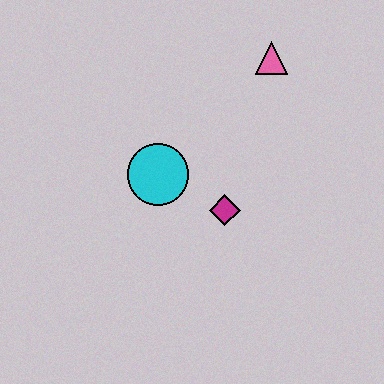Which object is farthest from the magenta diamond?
The pink triangle is farthest from the magenta diamond.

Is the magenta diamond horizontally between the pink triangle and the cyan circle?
Yes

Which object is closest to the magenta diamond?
The cyan circle is closest to the magenta diamond.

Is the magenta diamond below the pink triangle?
Yes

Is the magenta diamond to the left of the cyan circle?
No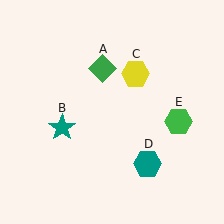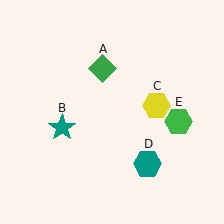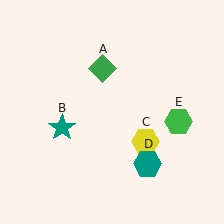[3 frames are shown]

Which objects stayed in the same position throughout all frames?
Green diamond (object A) and teal star (object B) and teal hexagon (object D) and green hexagon (object E) remained stationary.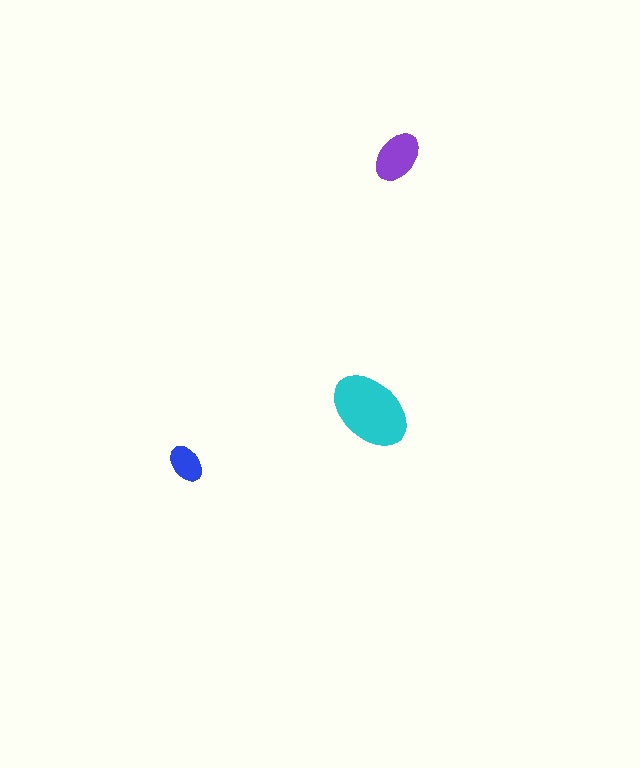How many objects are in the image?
There are 3 objects in the image.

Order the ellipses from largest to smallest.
the cyan one, the purple one, the blue one.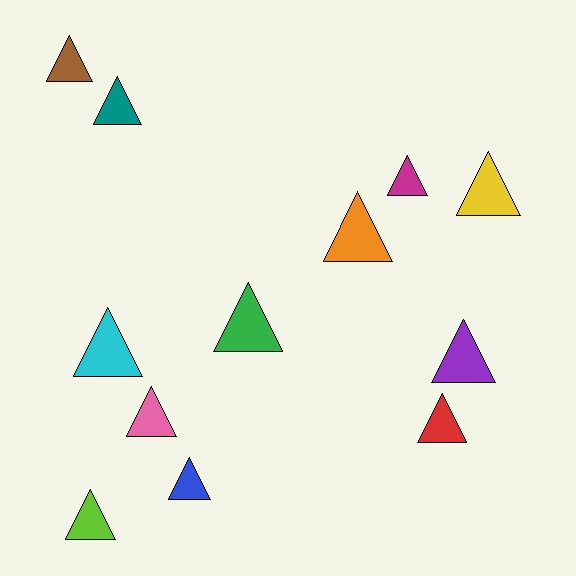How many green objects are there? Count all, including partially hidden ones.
There is 1 green object.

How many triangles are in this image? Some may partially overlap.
There are 12 triangles.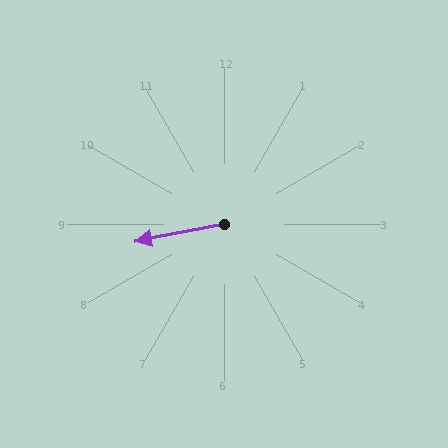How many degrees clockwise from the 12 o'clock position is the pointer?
Approximately 259 degrees.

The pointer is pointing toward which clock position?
Roughly 9 o'clock.